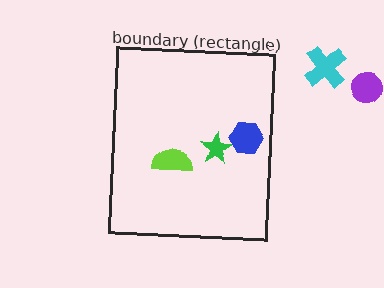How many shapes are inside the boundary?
3 inside, 2 outside.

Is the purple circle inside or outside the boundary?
Outside.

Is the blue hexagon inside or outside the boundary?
Inside.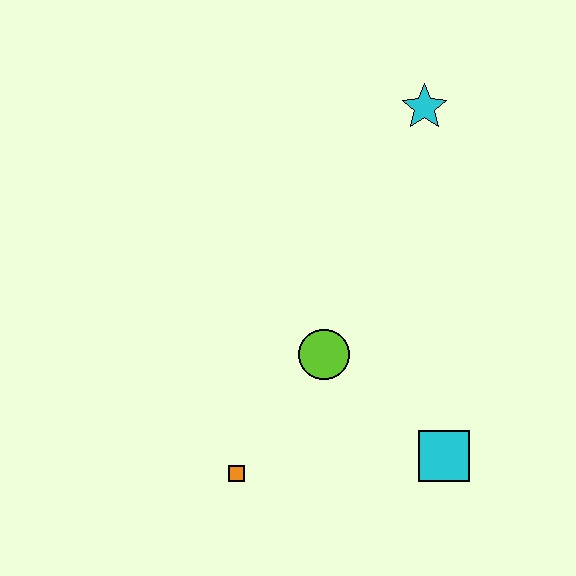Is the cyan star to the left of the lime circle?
No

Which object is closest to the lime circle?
The orange square is closest to the lime circle.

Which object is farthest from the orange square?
The cyan star is farthest from the orange square.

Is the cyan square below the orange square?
No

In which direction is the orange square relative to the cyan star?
The orange square is below the cyan star.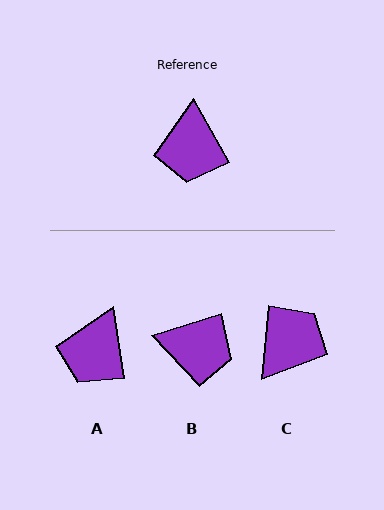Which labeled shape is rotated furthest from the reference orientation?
C, about 146 degrees away.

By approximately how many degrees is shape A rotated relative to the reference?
Approximately 20 degrees clockwise.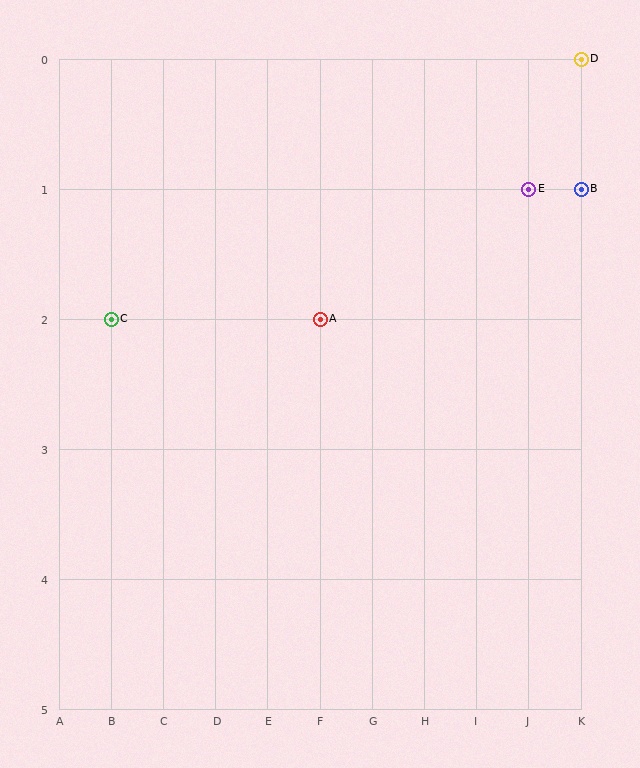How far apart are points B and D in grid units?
Points B and D are 1 row apart.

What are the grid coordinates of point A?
Point A is at grid coordinates (F, 2).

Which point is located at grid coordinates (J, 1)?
Point E is at (J, 1).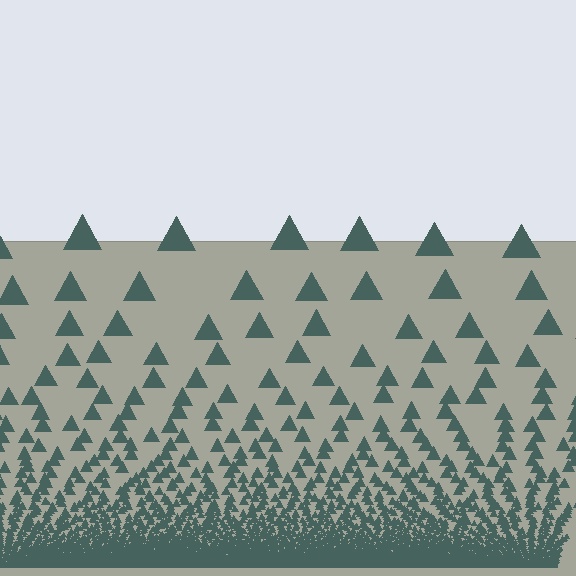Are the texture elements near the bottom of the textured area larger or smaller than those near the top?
Smaller. The gradient is inverted — elements near the bottom are smaller and denser.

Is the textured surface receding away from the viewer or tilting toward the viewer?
The surface appears to tilt toward the viewer. Texture elements get larger and sparser toward the top.